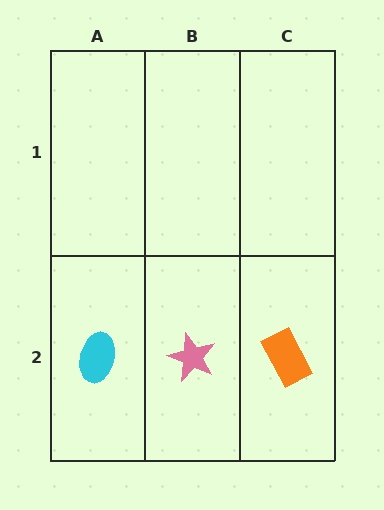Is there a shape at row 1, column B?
No, that cell is empty.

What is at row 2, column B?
A pink star.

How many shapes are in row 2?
3 shapes.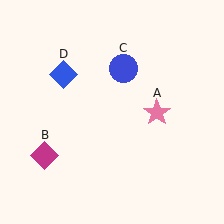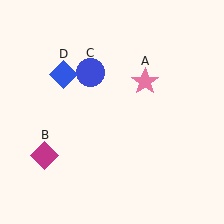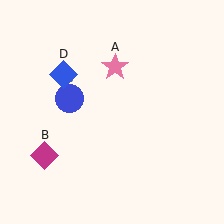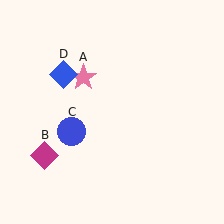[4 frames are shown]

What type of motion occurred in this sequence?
The pink star (object A), blue circle (object C) rotated counterclockwise around the center of the scene.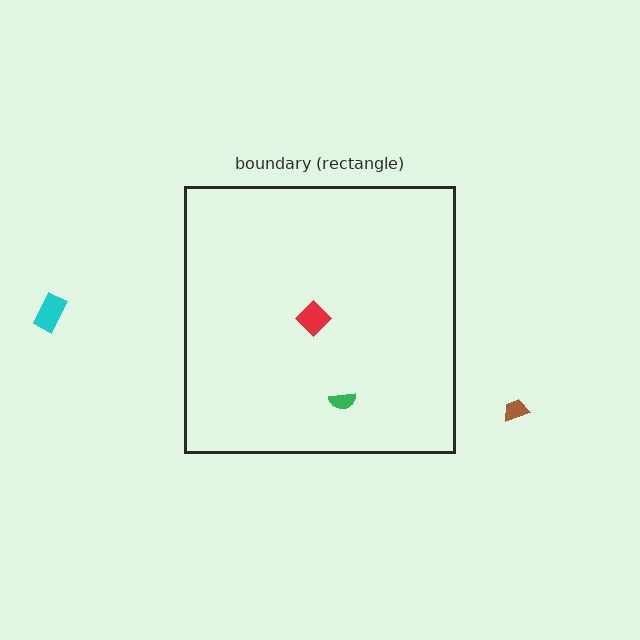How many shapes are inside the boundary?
2 inside, 2 outside.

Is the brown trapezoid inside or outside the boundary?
Outside.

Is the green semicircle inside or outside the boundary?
Inside.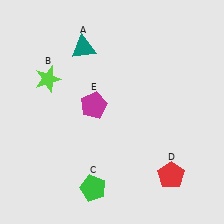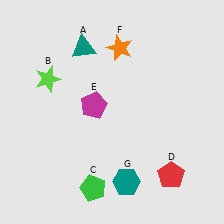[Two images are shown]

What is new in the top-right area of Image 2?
An orange star (F) was added in the top-right area of Image 2.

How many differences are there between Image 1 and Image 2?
There are 2 differences between the two images.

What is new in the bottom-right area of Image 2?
A teal hexagon (G) was added in the bottom-right area of Image 2.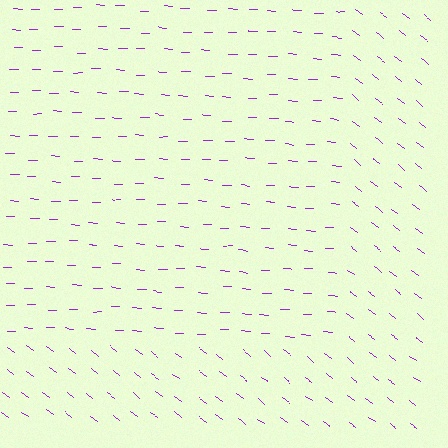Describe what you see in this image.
The image is filled with small purple line segments. A rectangle region in the image has lines oriented differently from the surrounding lines, creating a visible texture boundary.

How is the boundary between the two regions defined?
The boundary is defined purely by a change in line orientation (approximately 35 degrees difference). All lines are the same color and thickness.